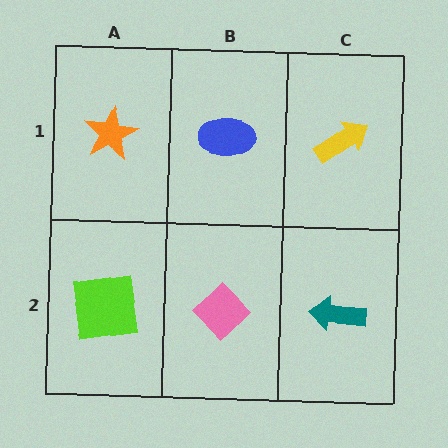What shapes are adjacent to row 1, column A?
A lime square (row 2, column A), a blue ellipse (row 1, column B).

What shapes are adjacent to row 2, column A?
An orange star (row 1, column A), a pink diamond (row 2, column B).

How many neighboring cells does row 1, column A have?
2.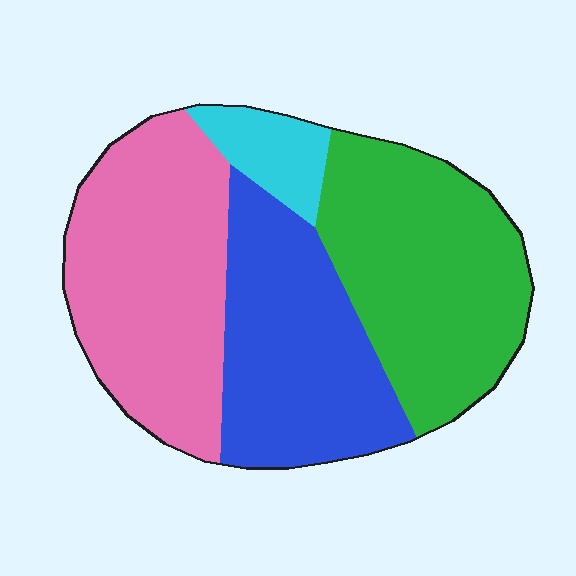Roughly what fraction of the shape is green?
Green covers about 30% of the shape.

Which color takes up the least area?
Cyan, at roughly 5%.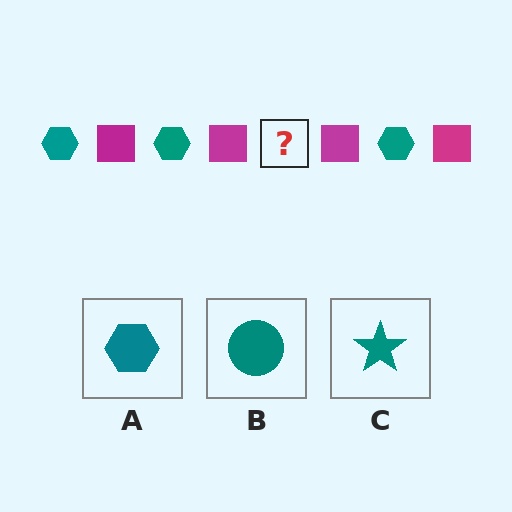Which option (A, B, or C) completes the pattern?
A.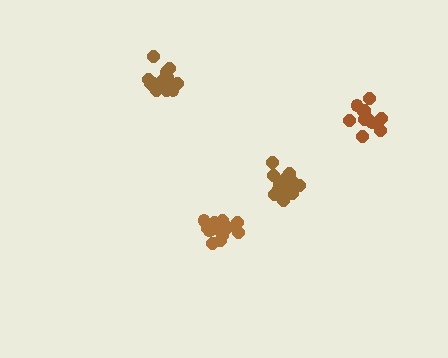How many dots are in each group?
Group 1: 13 dots, Group 2: 12 dots, Group 3: 14 dots, Group 4: 16 dots (55 total).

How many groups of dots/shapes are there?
There are 4 groups.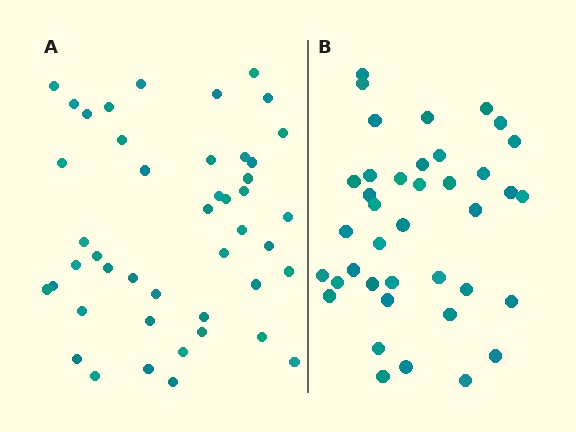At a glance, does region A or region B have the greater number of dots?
Region A (the left region) has more dots.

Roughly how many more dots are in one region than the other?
Region A has about 6 more dots than region B.